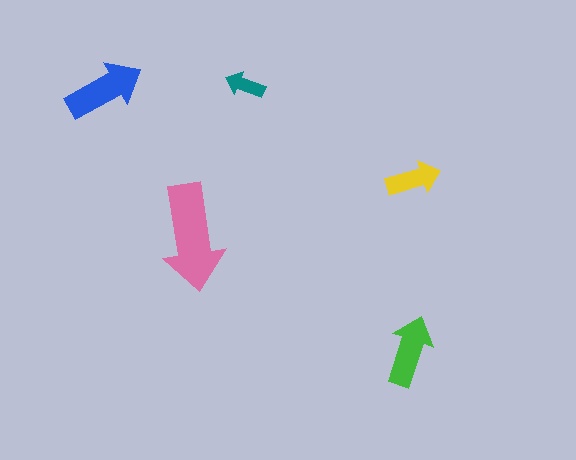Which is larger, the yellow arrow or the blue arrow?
The blue one.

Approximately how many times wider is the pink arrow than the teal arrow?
About 2.5 times wider.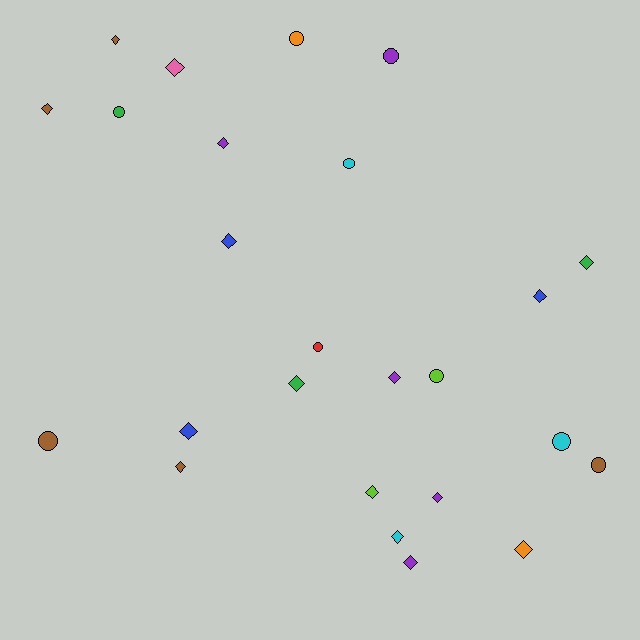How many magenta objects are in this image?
There are no magenta objects.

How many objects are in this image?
There are 25 objects.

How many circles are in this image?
There are 9 circles.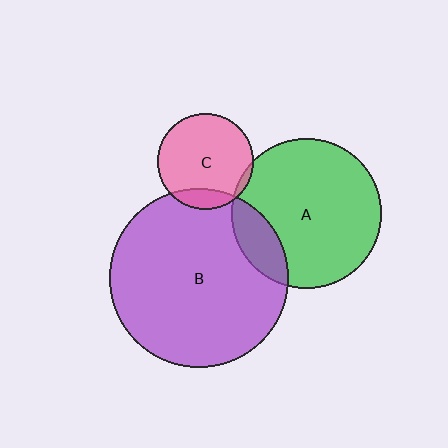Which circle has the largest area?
Circle B (purple).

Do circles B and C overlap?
Yes.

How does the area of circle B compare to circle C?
Approximately 3.5 times.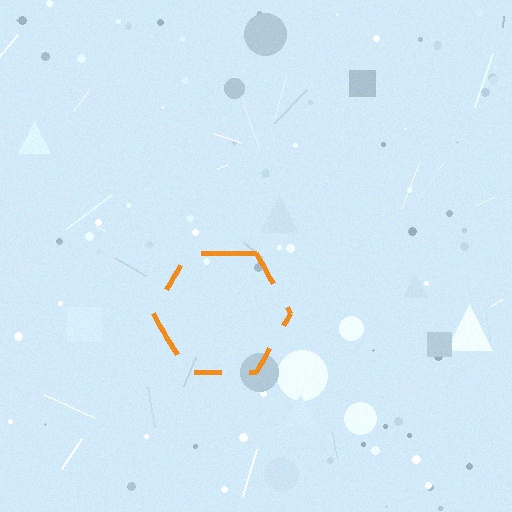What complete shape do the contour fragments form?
The contour fragments form a hexagon.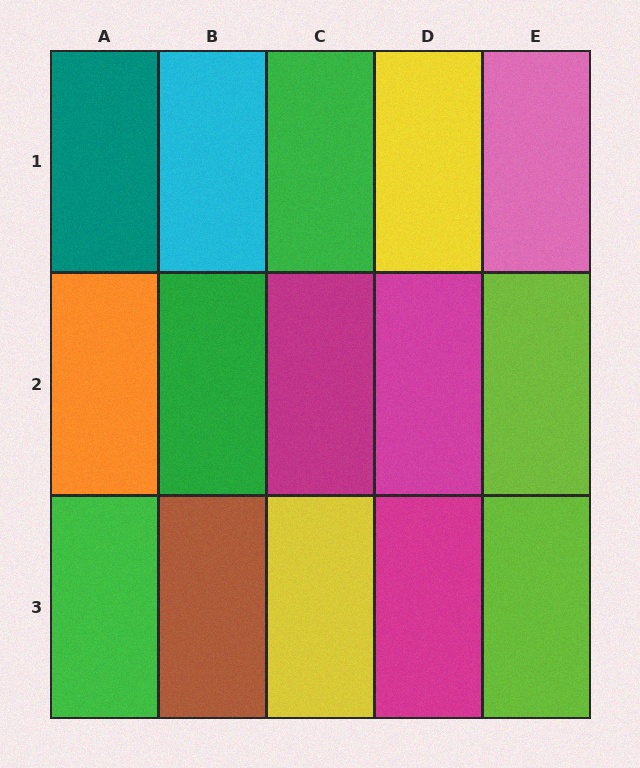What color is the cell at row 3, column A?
Green.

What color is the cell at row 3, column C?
Yellow.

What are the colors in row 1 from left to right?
Teal, cyan, green, yellow, pink.